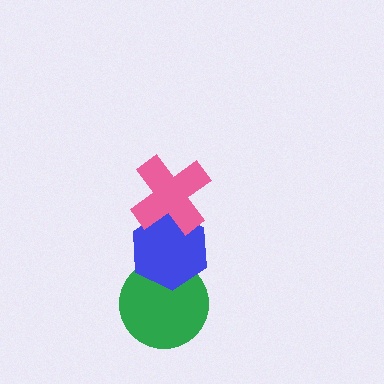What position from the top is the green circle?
The green circle is 3rd from the top.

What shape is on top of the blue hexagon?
The pink cross is on top of the blue hexagon.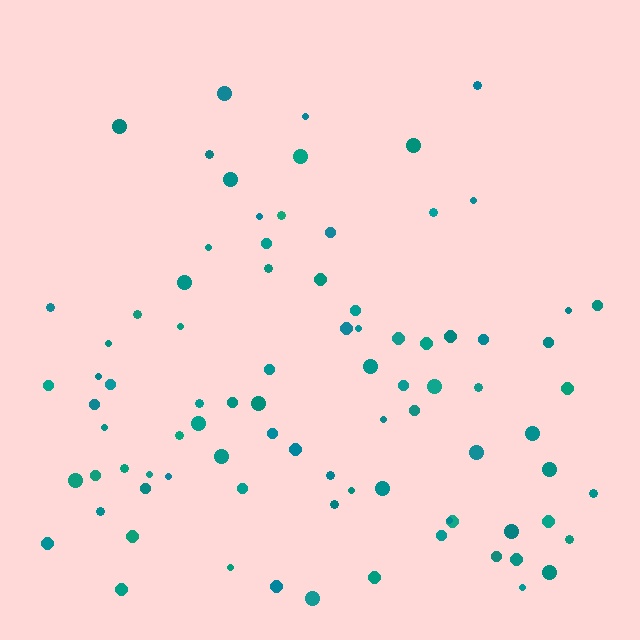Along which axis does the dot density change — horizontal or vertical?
Vertical.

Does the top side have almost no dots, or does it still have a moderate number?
Still a moderate number, just noticeably fewer than the bottom.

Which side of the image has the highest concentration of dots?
The bottom.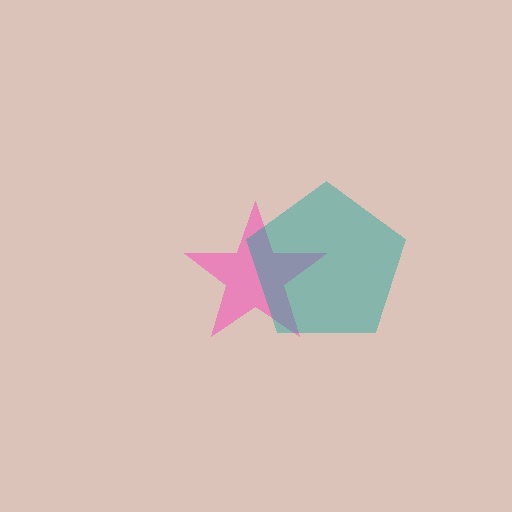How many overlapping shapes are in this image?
There are 2 overlapping shapes in the image.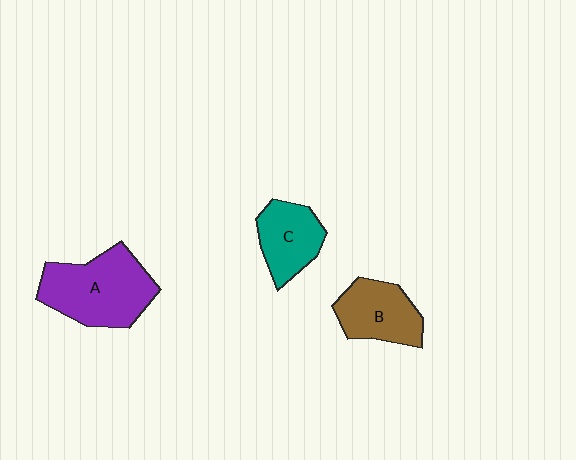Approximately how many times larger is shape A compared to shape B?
Approximately 1.5 times.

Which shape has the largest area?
Shape A (purple).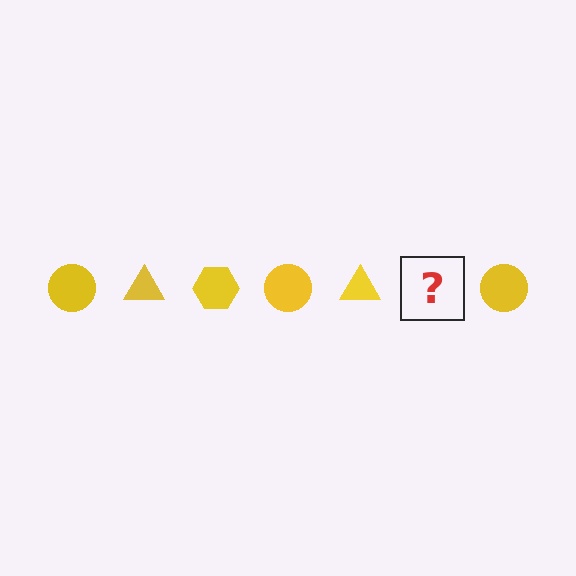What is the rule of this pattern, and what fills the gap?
The rule is that the pattern cycles through circle, triangle, hexagon shapes in yellow. The gap should be filled with a yellow hexagon.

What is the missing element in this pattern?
The missing element is a yellow hexagon.